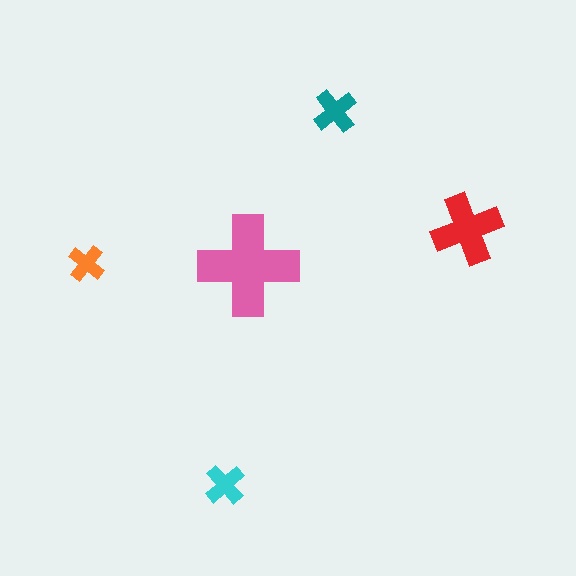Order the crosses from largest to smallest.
the pink one, the red one, the teal one, the cyan one, the orange one.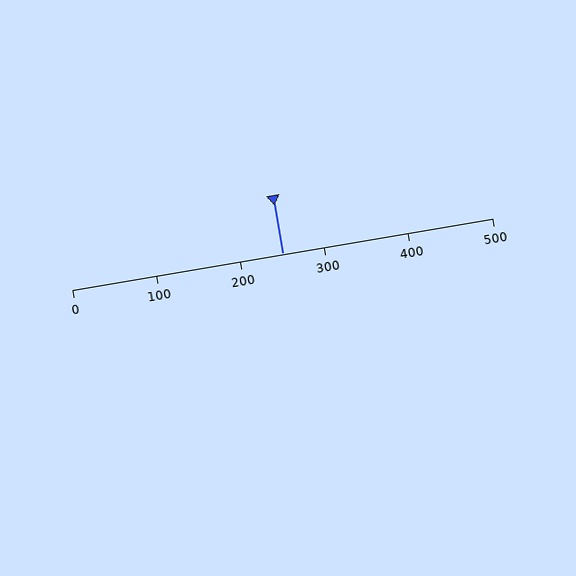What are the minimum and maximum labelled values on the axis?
The axis runs from 0 to 500.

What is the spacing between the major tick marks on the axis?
The major ticks are spaced 100 apart.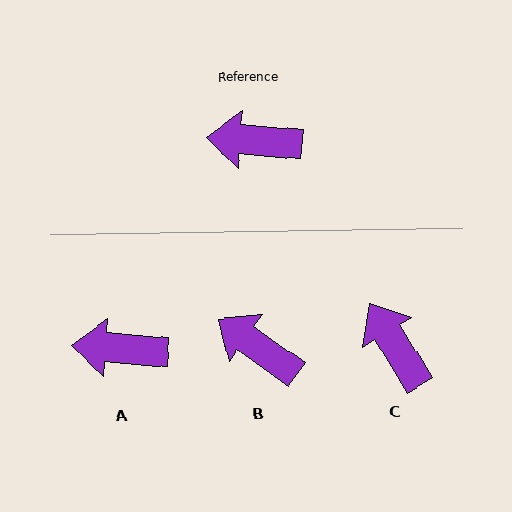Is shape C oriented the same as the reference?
No, it is off by about 54 degrees.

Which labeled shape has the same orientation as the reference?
A.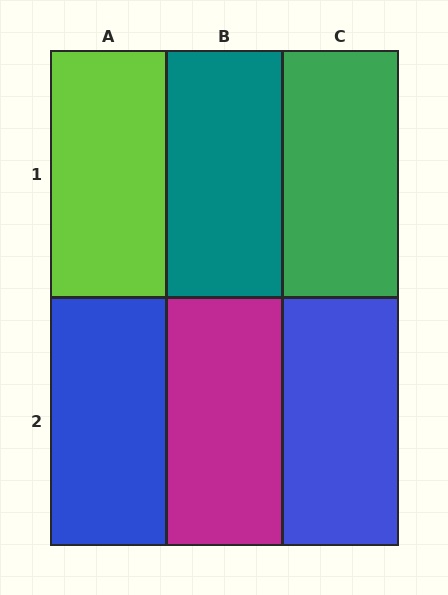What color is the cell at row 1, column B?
Teal.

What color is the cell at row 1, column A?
Lime.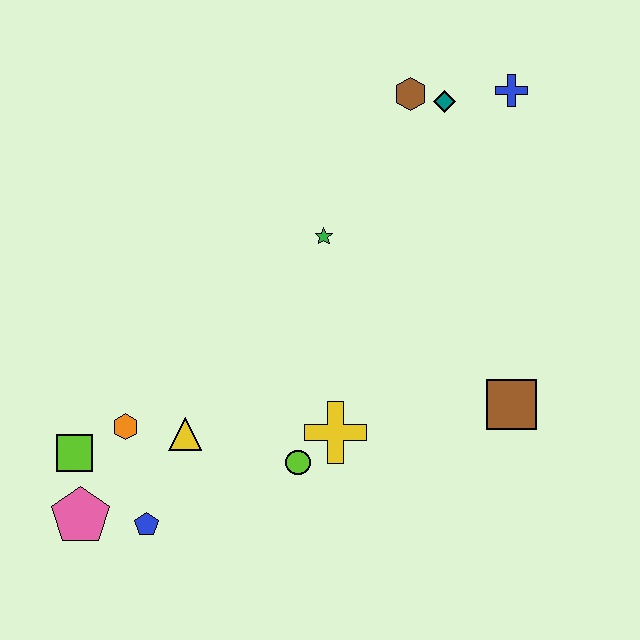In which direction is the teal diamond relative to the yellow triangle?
The teal diamond is above the yellow triangle.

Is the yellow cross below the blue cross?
Yes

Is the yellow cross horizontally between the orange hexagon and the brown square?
Yes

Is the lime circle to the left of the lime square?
No